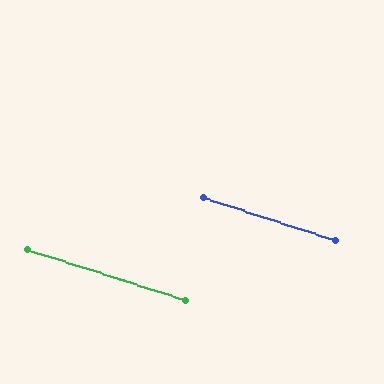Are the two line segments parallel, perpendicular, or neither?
Parallel — their directions differ by only 0.3°.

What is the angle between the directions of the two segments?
Approximately 0 degrees.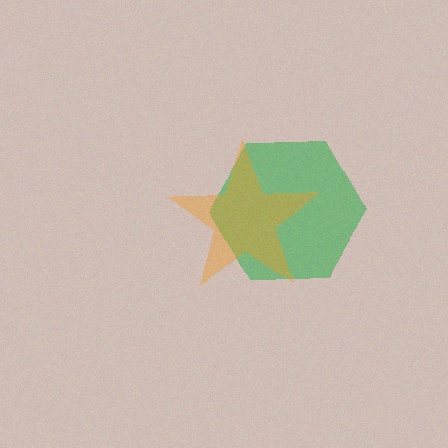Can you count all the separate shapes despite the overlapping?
Yes, there are 2 separate shapes.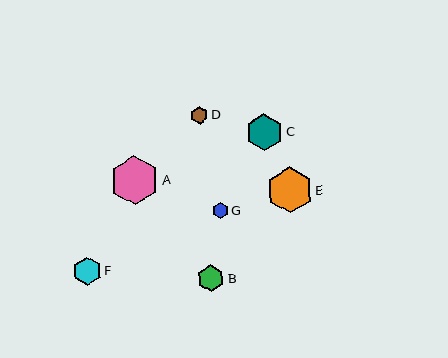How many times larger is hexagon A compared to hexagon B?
Hexagon A is approximately 1.8 times the size of hexagon B.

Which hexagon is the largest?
Hexagon A is the largest with a size of approximately 49 pixels.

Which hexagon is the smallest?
Hexagon G is the smallest with a size of approximately 16 pixels.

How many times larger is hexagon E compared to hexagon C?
Hexagon E is approximately 1.2 times the size of hexagon C.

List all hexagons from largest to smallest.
From largest to smallest: A, E, C, F, B, D, G.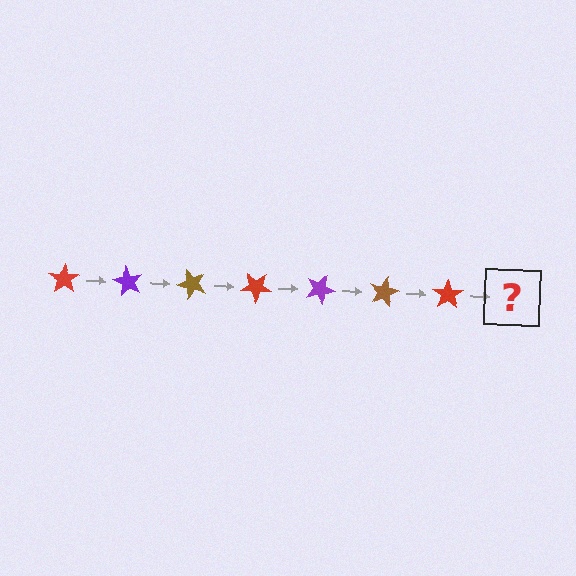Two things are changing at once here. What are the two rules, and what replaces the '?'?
The two rules are that it rotates 60 degrees each step and the color cycles through red, purple, and brown. The '?' should be a purple star, rotated 420 degrees from the start.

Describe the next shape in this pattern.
It should be a purple star, rotated 420 degrees from the start.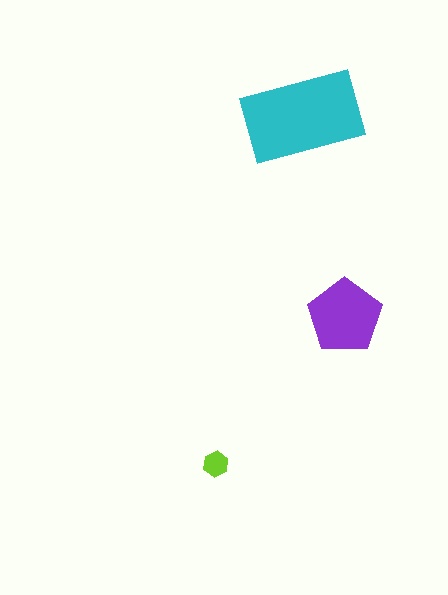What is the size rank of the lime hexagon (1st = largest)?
3rd.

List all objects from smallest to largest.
The lime hexagon, the purple pentagon, the cyan rectangle.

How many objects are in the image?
There are 3 objects in the image.